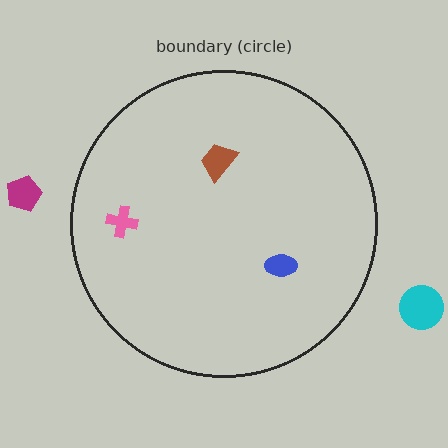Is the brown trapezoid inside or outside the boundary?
Inside.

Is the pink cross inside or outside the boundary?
Inside.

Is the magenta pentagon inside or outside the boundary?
Outside.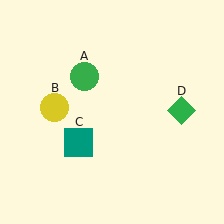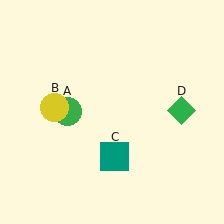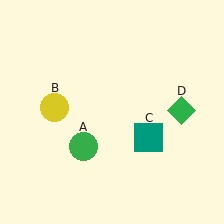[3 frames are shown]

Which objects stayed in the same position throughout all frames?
Yellow circle (object B) and green diamond (object D) remained stationary.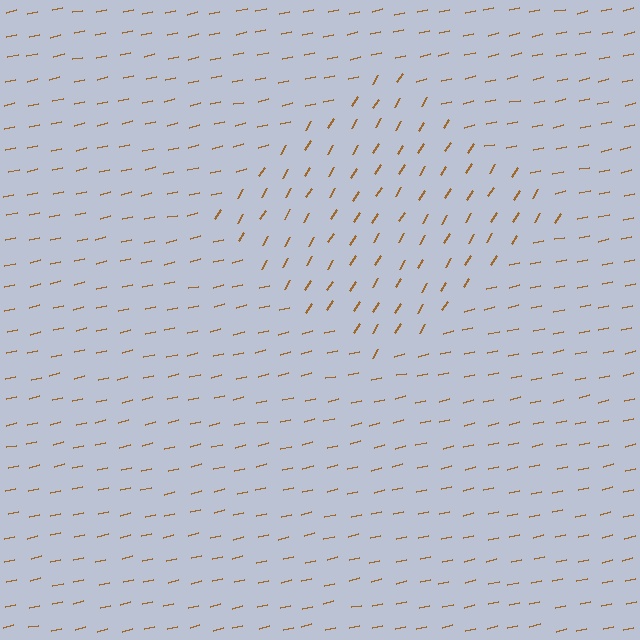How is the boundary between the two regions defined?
The boundary is defined purely by a change in line orientation (approximately 45 degrees difference). All lines are the same color and thickness.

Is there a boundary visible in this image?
Yes, there is a texture boundary formed by a change in line orientation.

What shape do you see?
I see a diamond.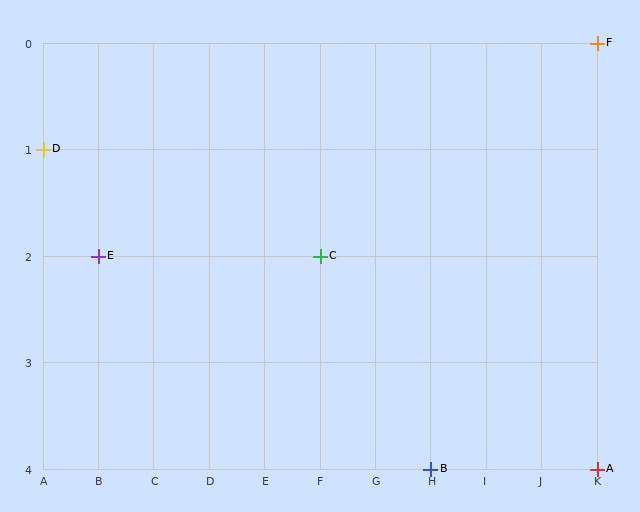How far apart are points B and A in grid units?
Points B and A are 3 columns apart.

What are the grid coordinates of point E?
Point E is at grid coordinates (B, 2).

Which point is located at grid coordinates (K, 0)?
Point F is at (K, 0).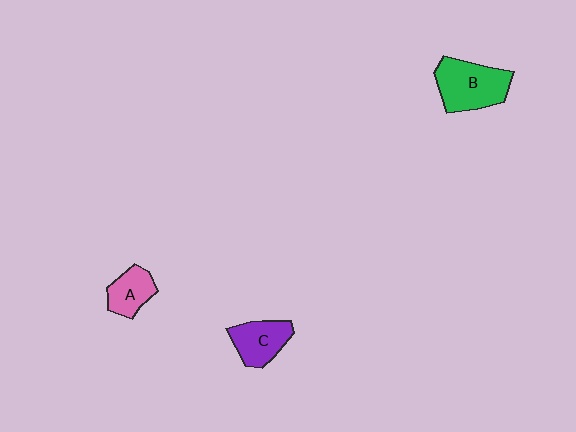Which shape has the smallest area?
Shape A (pink).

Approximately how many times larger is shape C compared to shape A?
Approximately 1.2 times.